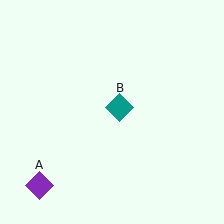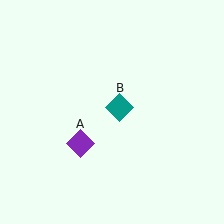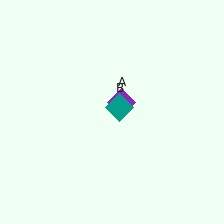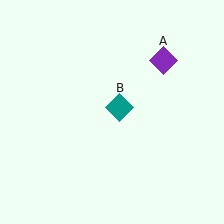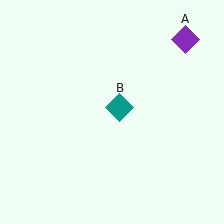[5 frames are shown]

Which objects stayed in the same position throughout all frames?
Teal diamond (object B) remained stationary.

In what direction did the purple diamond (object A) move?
The purple diamond (object A) moved up and to the right.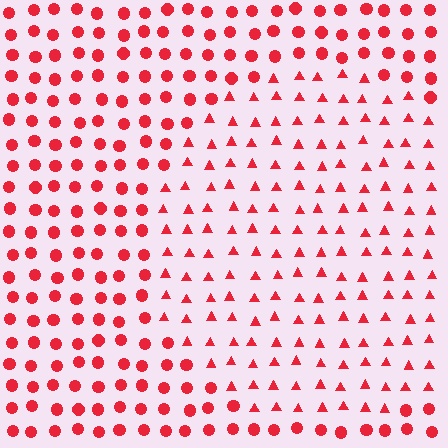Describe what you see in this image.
The image is filled with small red elements arranged in a uniform grid. A circle-shaped region contains triangles, while the surrounding area contains circles. The boundary is defined purely by the change in element shape.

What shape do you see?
I see a circle.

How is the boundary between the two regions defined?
The boundary is defined by a change in element shape: triangles inside vs. circles outside. All elements share the same color and spacing.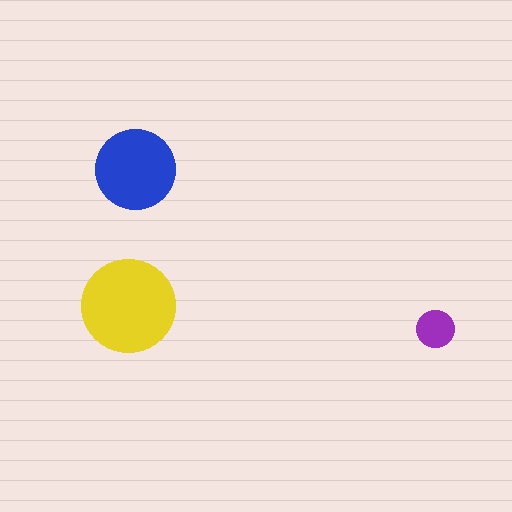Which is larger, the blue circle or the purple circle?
The blue one.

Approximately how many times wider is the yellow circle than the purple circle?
About 2.5 times wider.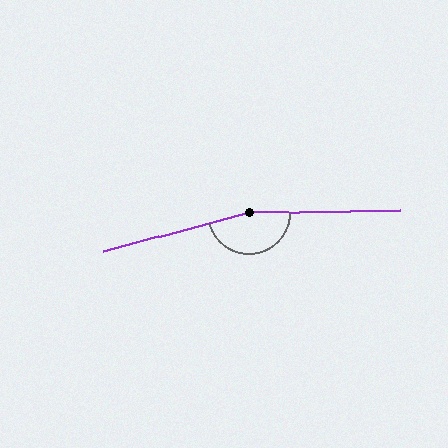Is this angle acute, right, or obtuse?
It is obtuse.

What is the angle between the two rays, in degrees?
Approximately 165 degrees.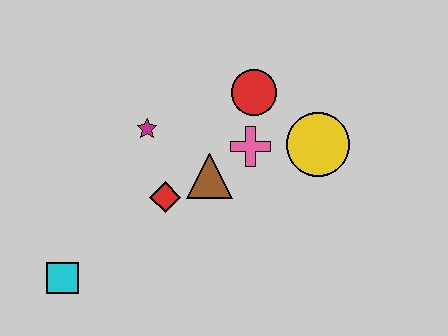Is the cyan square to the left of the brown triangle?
Yes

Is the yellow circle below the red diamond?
No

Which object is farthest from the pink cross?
The cyan square is farthest from the pink cross.